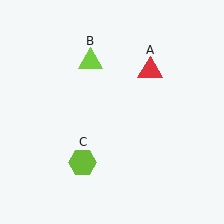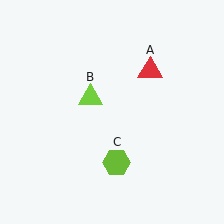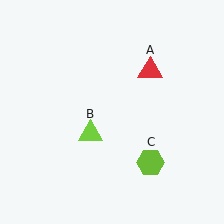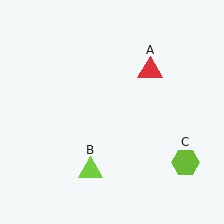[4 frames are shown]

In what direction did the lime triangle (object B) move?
The lime triangle (object B) moved down.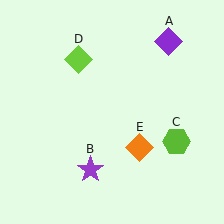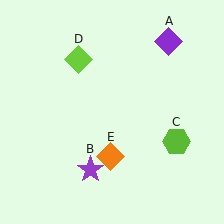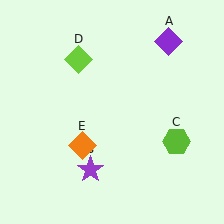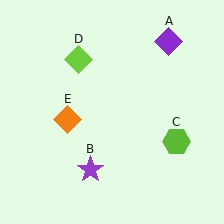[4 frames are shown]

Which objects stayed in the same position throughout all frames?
Purple diamond (object A) and purple star (object B) and lime hexagon (object C) and lime diamond (object D) remained stationary.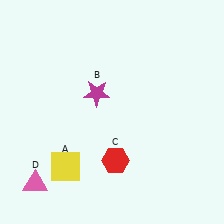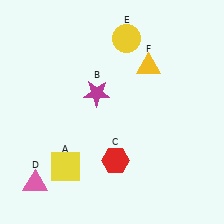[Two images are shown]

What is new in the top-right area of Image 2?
A yellow triangle (F) was added in the top-right area of Image 2.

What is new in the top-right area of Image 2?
A yellow circle (E) was added in the top-right area of Image 2.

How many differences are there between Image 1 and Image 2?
There are 2 differences between the two images.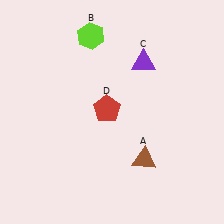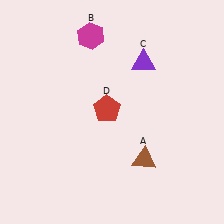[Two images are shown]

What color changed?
The hexagon (B) changed from lime in Image 1 to magenta in Image 2.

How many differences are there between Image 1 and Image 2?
There is 1 difference between the two images.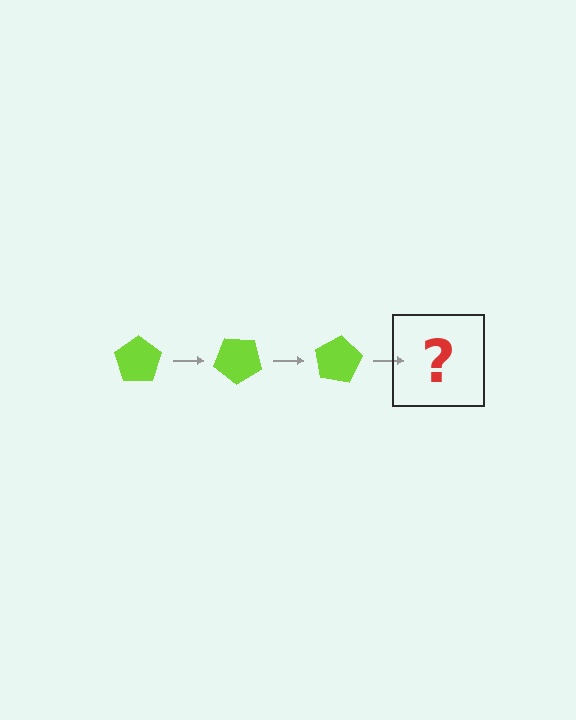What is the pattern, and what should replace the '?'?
The pattern is that the pentagon rotates 40 degrees each step. The '?' should be a lime pentagon rotated 120 degrees.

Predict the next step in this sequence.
The next step is a lime pentagon rotated 120 degrees.